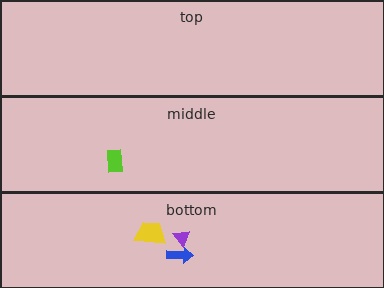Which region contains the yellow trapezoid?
The bottom region.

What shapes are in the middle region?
The lime rectangle.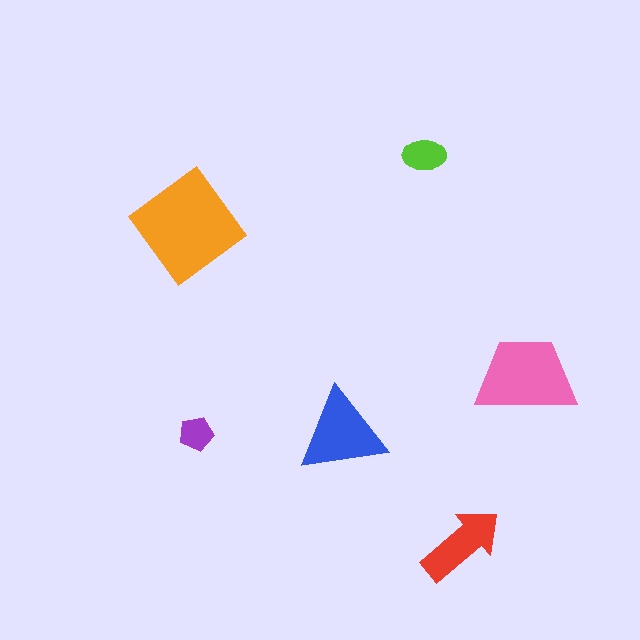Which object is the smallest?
The purple pentagon.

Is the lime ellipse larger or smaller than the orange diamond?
Smaller.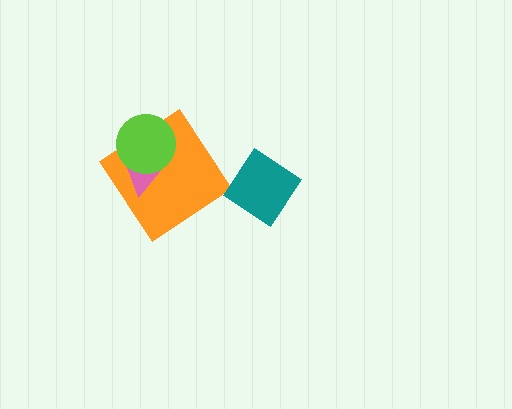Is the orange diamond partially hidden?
Yes, it is partially covered by another shape.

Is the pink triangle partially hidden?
Yes, it is partially covered by another shape.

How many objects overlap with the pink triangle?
2 objects overlap with the pink triangle.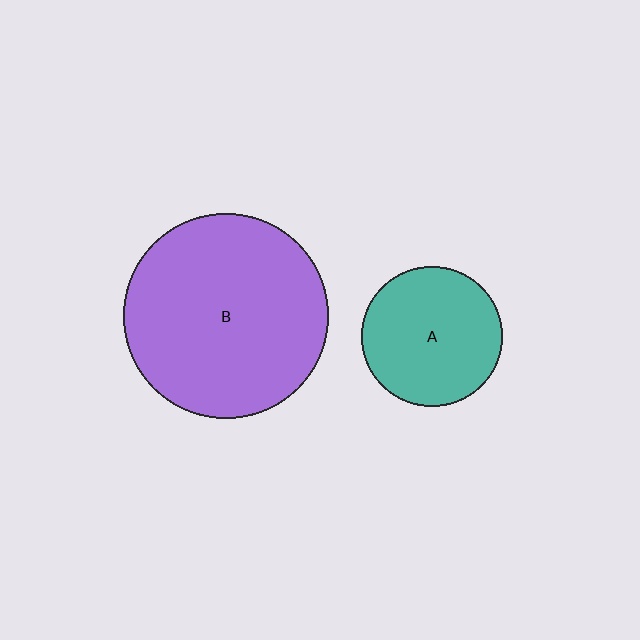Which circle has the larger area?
Circle B (purple).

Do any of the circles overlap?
No, none of the circles overlap.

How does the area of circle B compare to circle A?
Approximately 2.1 times.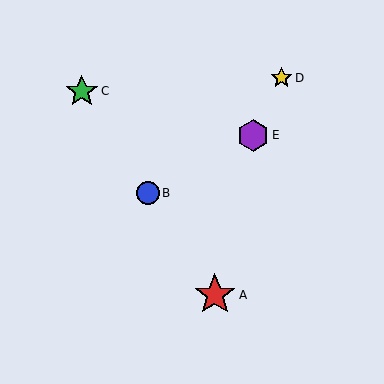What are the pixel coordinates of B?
Object B is at (148, 193).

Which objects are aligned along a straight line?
Objects A, B, C are aligned along a straight line.